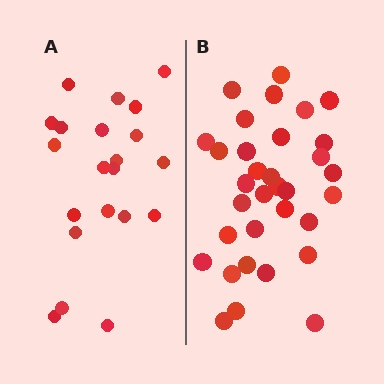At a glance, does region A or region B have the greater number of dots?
Region B (the right region) has more dots.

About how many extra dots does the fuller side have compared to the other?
Region B has roughly 12 or so more dots than region A.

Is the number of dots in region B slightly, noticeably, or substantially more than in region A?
Region B has substantially more. The ratio is roughly 1.6 to 1.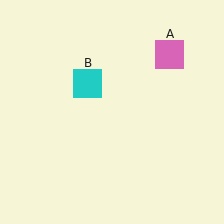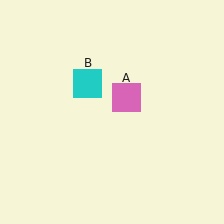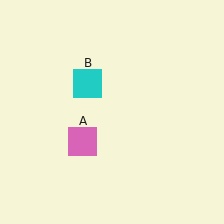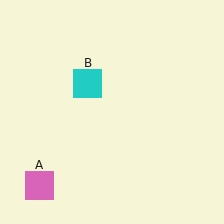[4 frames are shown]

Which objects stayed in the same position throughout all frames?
Cyan square (object B) remained stationary.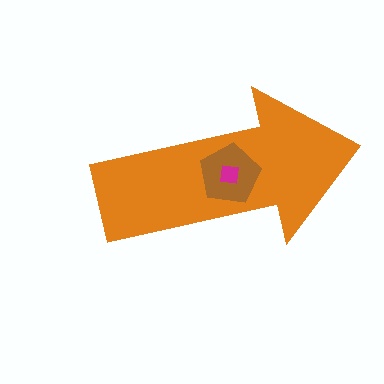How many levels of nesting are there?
3.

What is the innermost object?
The magenta square.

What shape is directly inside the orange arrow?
The brown pentagon.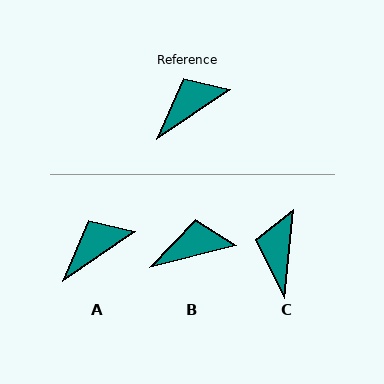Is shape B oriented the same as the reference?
No, it is off by about 20 degrees.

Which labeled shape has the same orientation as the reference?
A.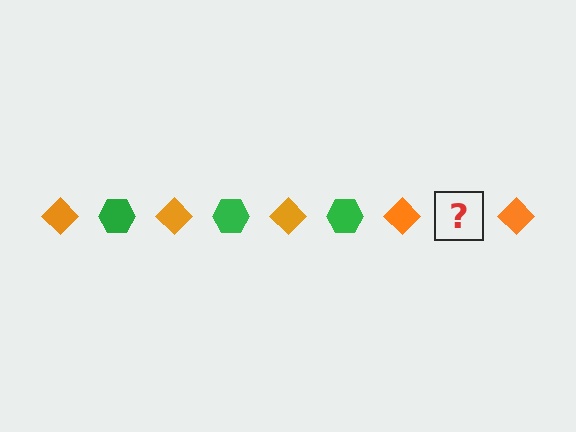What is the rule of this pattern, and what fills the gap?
The rule is that the pattern alternates between orange diamond and green hexagon. The gap should be filled with a green hexagon.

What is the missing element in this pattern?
The missing element is a green hexagon.